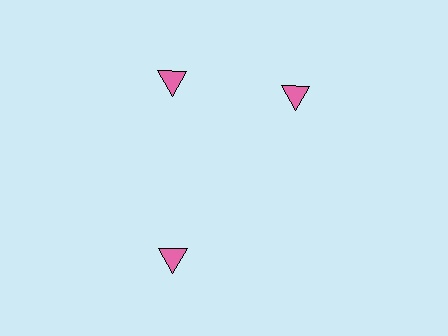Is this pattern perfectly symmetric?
No. The 3 pink triangles are arranged in a ring, but one element near the 3 o'clock position is rotated out of alignment along the ring, breaking the 3-fold rotational symmetry.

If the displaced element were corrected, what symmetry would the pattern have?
It would have 3-fold rotational symmetry — the pattern would map onto itself every 120 degrees.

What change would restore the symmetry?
The symmetry would be restored by rotating it back into even spacing with its neighbors so that all 3 triangles sit at equal angles and equal distance from the center.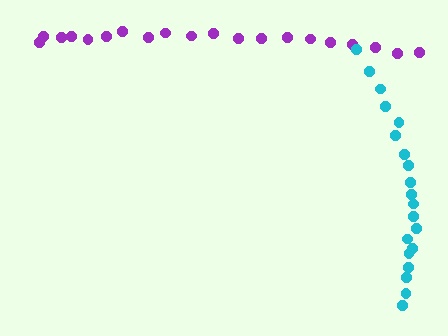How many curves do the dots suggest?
There are 2 distinct paths.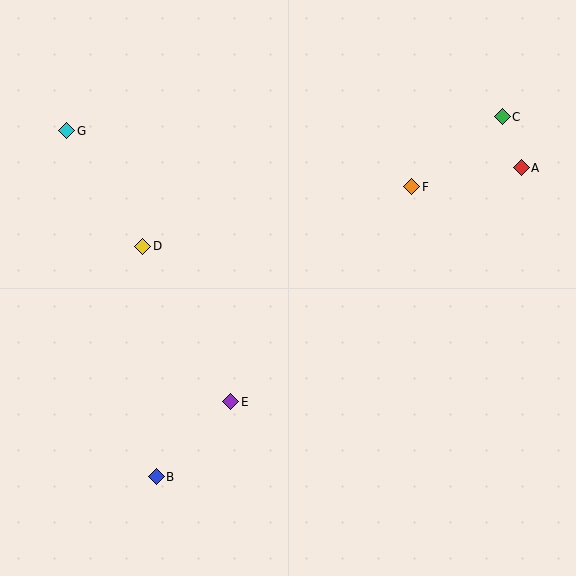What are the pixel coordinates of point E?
Point E is at (231, 402).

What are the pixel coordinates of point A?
Point A is at (521, 168).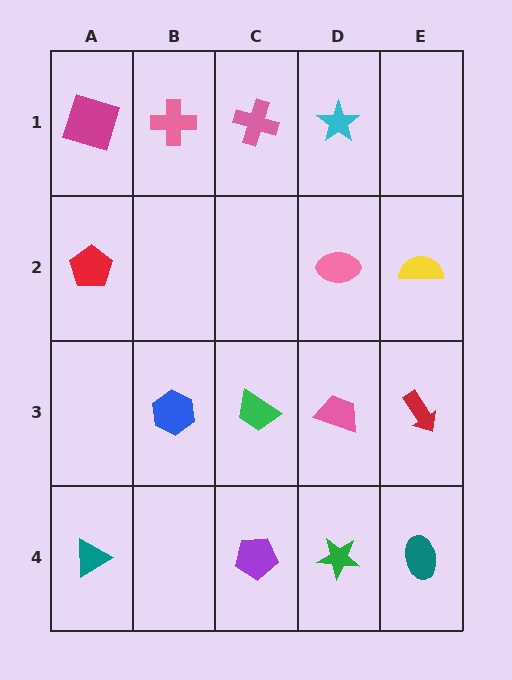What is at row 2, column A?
A red pentagon.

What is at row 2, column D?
A pink ellipse.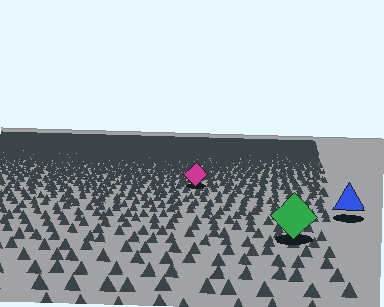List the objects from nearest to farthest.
From nearest to farthest: the green diamond, the blue triangle, the magenta diamond.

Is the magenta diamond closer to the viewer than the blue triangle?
No. The blue triangle is closer — you can tell from the texture gradient: the ground texture is coarser near it.